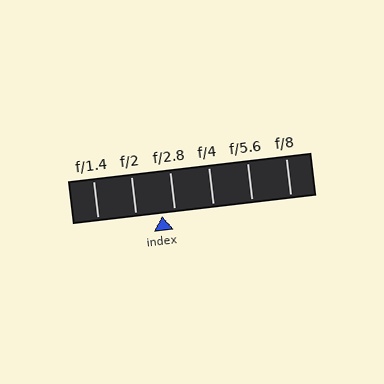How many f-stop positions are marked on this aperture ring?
There are 6 f-stop positions marked.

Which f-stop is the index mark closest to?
The index mark is closest to f/2.8.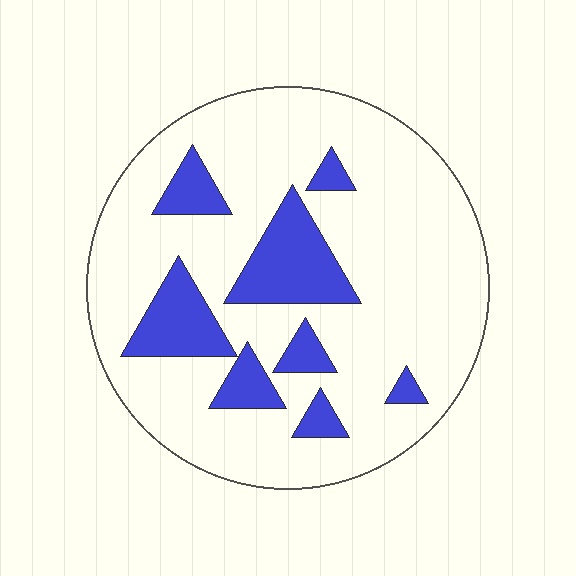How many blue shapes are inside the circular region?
8.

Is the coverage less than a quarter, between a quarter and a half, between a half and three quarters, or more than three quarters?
Less than a quarter.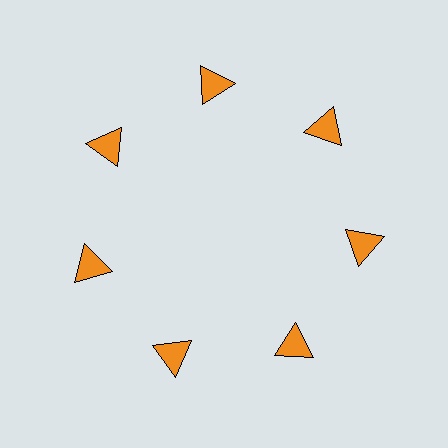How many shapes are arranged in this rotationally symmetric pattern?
There are 7 shapes, arranged in 7 groups of 1.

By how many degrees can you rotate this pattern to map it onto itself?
The pattern maps onto itself every 51 degrees of rotation.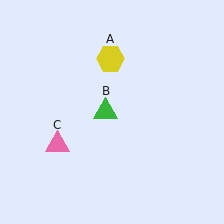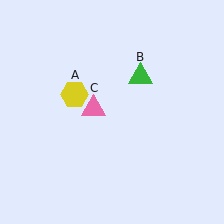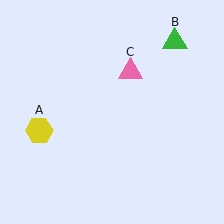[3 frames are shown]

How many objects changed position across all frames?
3 objects changed position: yellow hexagon (object A), green triangle (object B), pink triangle (object C).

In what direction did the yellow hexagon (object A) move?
The yellow hexagon (object A) moved down and to the left.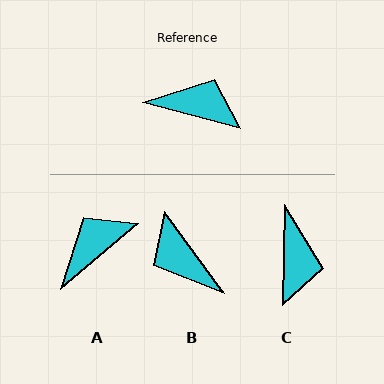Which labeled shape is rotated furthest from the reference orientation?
B, about 141 degrees away.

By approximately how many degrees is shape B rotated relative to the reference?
Approximately 141 degrees counter-clockwise.